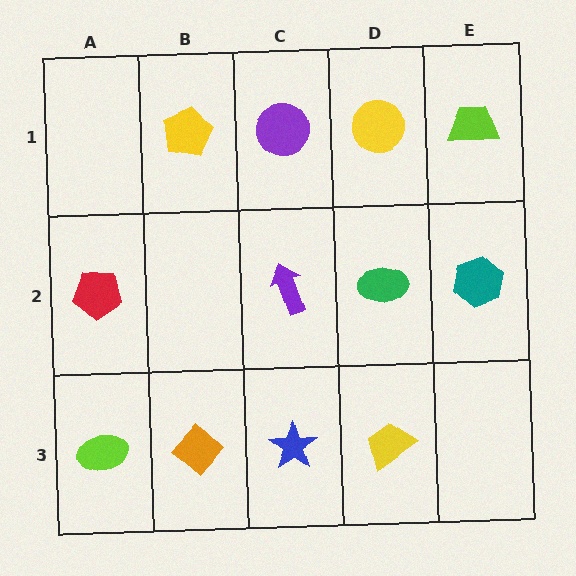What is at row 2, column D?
A green ellipse.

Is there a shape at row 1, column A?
No, that cell is empty.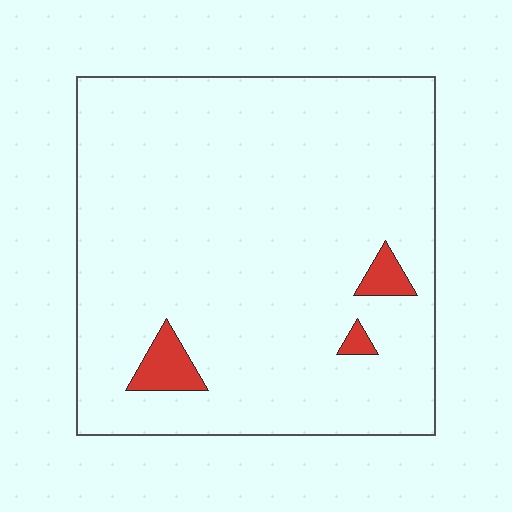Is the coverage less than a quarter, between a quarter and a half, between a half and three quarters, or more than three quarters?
Less than a quarter.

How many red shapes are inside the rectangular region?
3.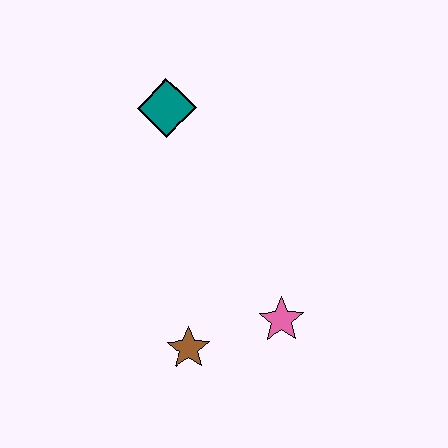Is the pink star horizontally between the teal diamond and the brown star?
No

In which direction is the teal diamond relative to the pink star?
The teal diamond is above the pink star.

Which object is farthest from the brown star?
The teal diamond is farthest from the brown star.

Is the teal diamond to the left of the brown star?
Yes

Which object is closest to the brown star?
The pink star is closest to the brown star.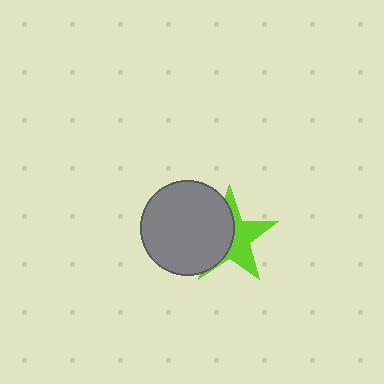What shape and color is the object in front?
The object in front is a gray circle.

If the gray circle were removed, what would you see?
You would see the complete lime star.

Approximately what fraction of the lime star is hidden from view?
Roughly 51% of the lime star is hidden behind the gray circle.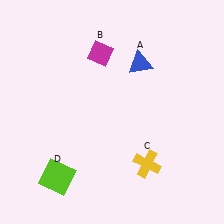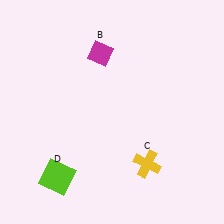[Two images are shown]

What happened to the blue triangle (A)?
The blue triangle (A) was removed in Image 2. It was in the top-right area of Image 1.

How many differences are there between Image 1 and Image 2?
There is 1 difference between the two images.